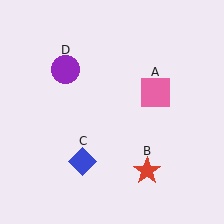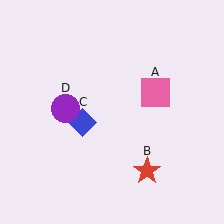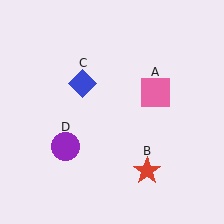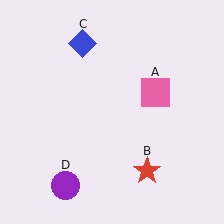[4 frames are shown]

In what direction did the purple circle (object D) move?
The purple circle (object D) moved down.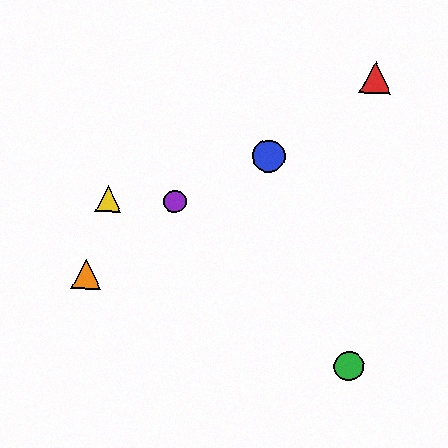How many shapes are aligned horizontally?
2 shapes (the yellow triangle, the purple circle) are aligned horizontally.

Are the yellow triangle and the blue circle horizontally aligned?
No, the yellow triangle is at y≈199 and the blue circle is at y≈157.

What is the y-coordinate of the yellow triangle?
The yellow triangle is at y≈199.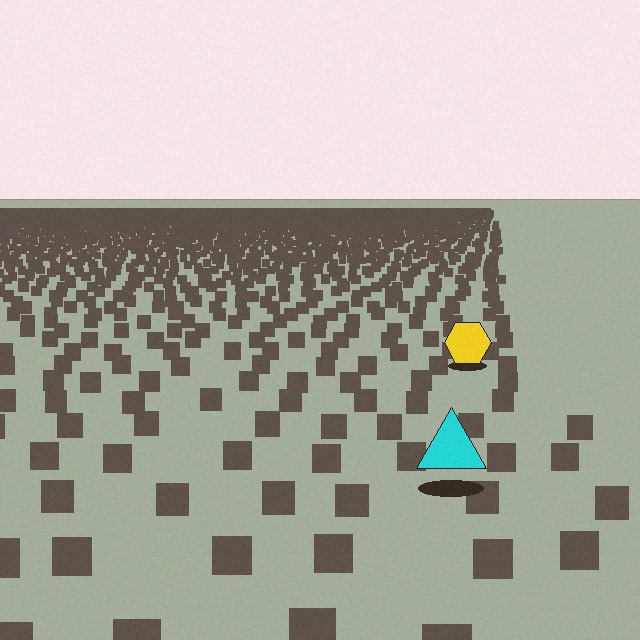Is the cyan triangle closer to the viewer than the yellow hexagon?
Yes. The cyan triangle is closer — you can tell from the texture gradient: the ground texture is coarser near it.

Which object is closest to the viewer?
The cyan triangle is closest. The texture marks near it are larger and more spread out.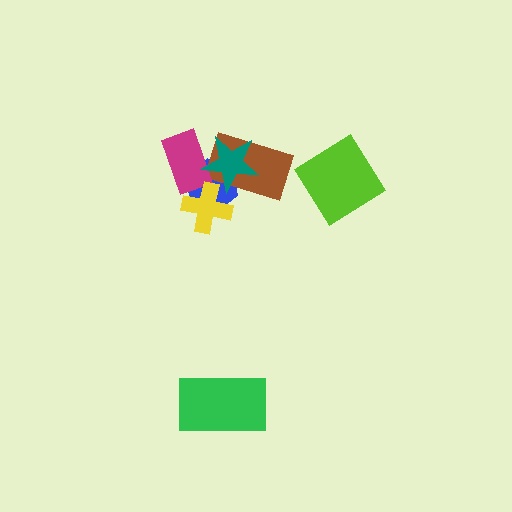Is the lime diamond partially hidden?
No, no other shape covers it.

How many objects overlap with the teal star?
3 objects overlap with the teal star.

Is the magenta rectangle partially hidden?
Yes, it is partially covered by another shape.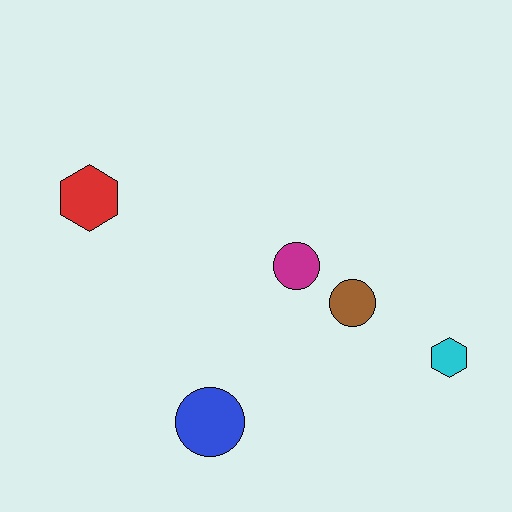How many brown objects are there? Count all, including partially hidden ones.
There is 1 brown object.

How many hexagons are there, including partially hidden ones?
There are 2 hexagons.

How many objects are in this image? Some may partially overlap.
There are 5 objects.